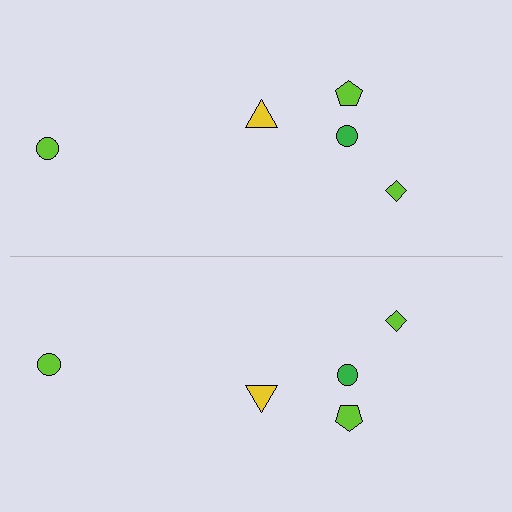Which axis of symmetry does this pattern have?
The pattern has a horizontal axis of symmetry running through the center of the image.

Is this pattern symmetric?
Yes, this pattern has bilateral (reflection) symmetry.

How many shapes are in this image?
There are 10 shapes in this image.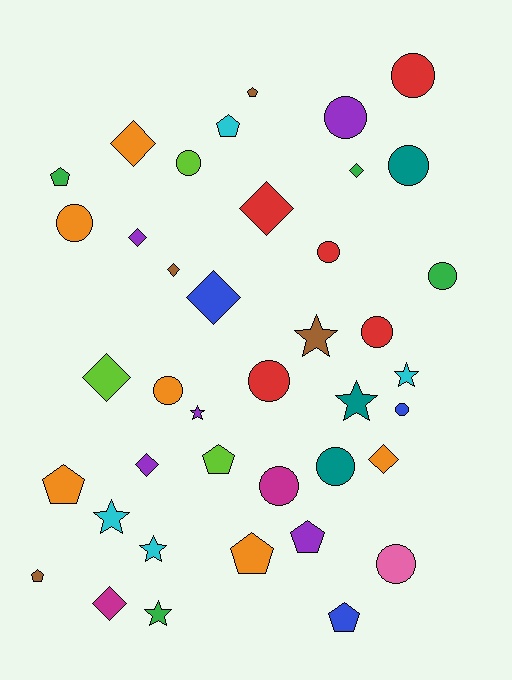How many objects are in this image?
There are 40 objects.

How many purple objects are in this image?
There are 5 purple objects.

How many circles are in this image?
There are 14 circles.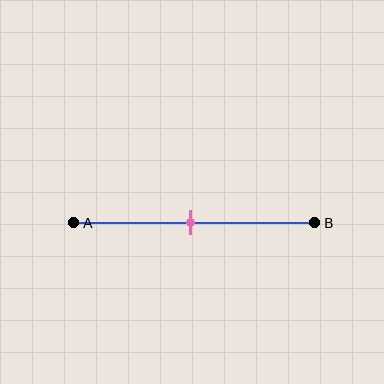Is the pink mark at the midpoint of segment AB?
Yes, the mark is approximately at the midpoint.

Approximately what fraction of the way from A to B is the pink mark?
The pink mark is approximately 50% of the way from A to B.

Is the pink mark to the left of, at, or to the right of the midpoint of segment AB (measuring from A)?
The pink mark is approximately at the midpoint of segment AB.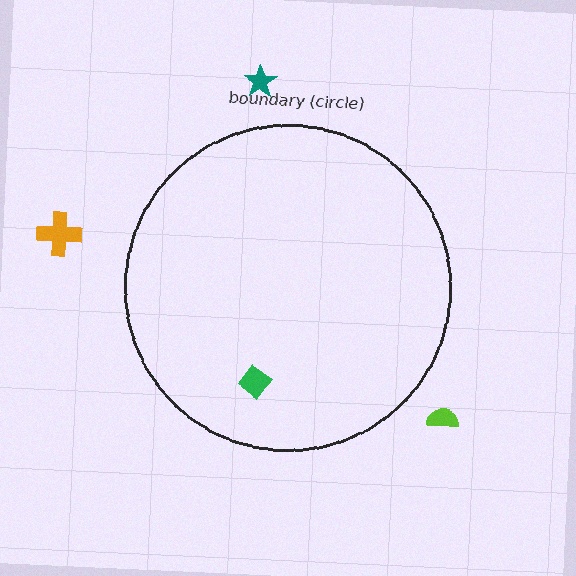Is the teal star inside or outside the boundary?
Outside.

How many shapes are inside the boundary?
1 inside, 3 outside.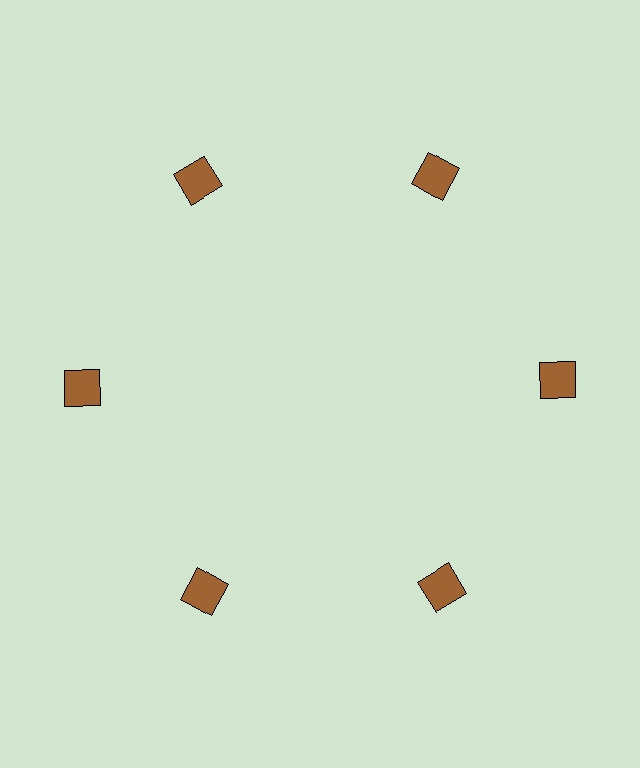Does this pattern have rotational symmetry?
Yes, this pattern has 6-fold rotational symmetry. It looks the same after rotating 60 degrees around the center.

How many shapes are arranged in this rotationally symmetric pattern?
There are 6 shapes, arranged in 6 groups of 1.